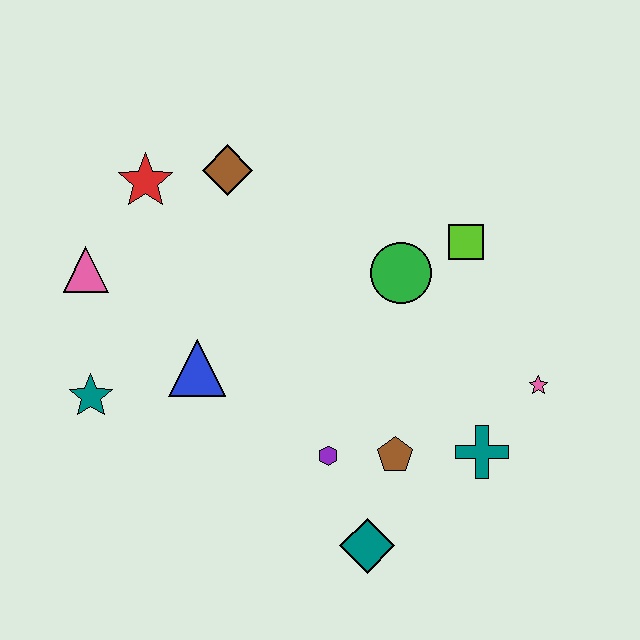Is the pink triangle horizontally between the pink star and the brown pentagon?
No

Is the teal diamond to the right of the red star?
Yes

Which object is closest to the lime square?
The green circle is closest to the lime square.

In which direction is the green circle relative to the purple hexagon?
The green circle is above the purple hexagon.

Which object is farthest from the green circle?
The teal star is farthest from the green circle.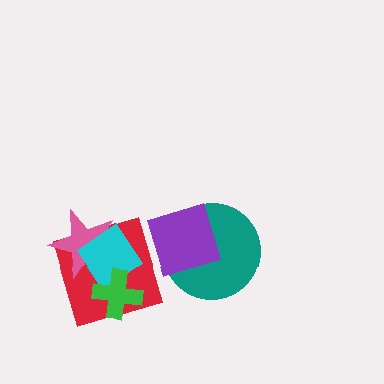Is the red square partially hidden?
Yes, it is partially covered by another shape.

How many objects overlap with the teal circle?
1 object overlaps with the teal circle.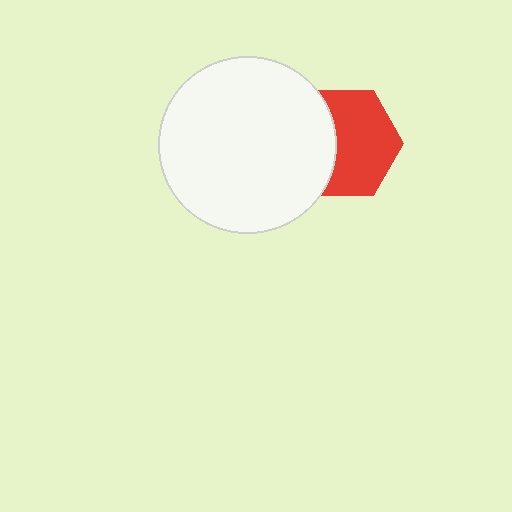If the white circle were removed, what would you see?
You would see the complete red hexagon.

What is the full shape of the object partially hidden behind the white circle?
The partially hidden object is a red hexagon.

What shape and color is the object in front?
The object in front is a white circle.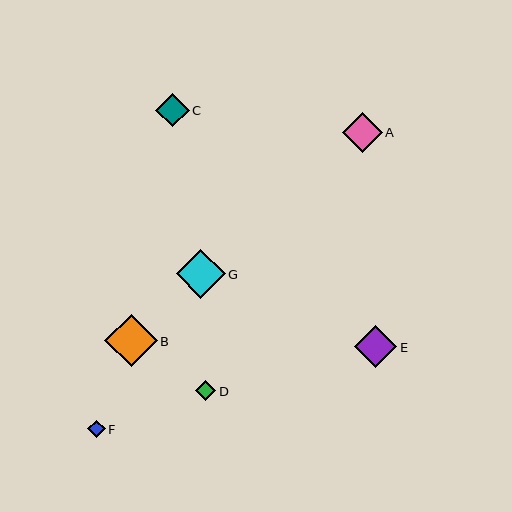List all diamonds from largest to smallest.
From largest to smallest: B, G, E, A, C, D, F.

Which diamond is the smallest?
Diamond F is the smallest with a size of approximately 18 pixels.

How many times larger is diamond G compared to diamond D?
Diamond G is approximately 2.4 times the size of diamond D.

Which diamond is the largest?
Diamond B is the largest with a size of approximately 52 pixels.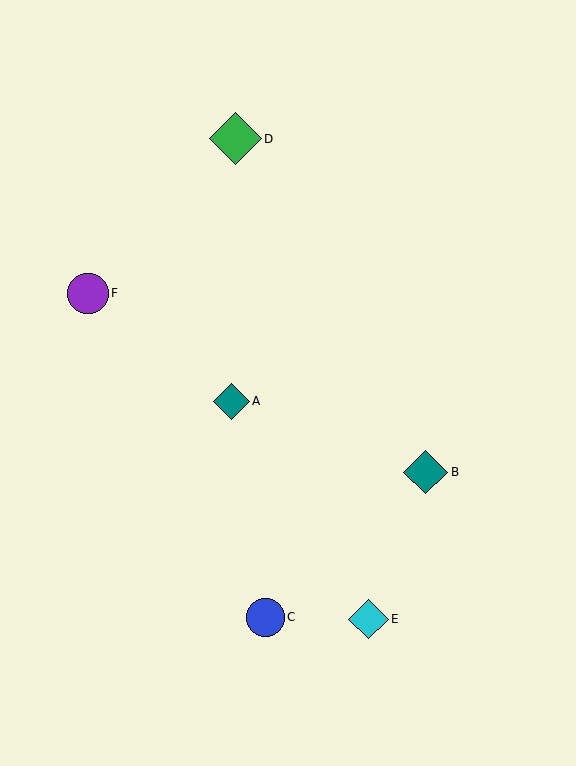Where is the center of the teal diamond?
The center of the teal diamond is at (231, 401).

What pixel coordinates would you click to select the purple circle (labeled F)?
Click at (88, 293) to select the purple circle F.